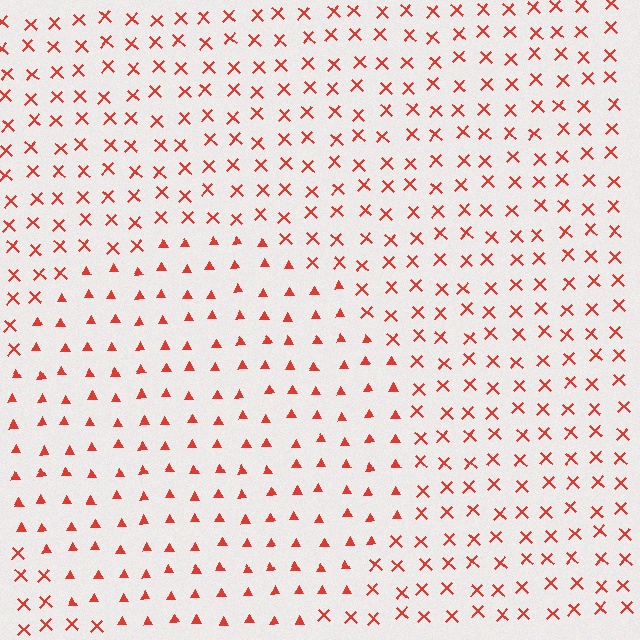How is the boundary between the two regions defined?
The boundary is defined by a change in element shape: triangles inside vs. X marks outside. All elements share the same color and spacing.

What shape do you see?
I see a circle.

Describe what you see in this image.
The image is filled with small red elements arranged in a uniform grid. A circle-shaped region contains triangles, while the surrounding area contains X marks. The boundary is defined purely by the change in element shape.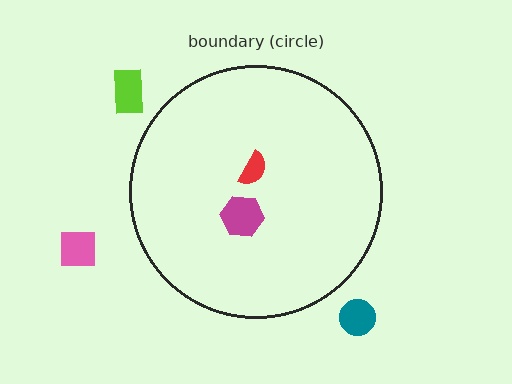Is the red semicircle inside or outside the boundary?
Inside.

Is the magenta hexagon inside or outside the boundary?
Inside.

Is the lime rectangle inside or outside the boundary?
Outside.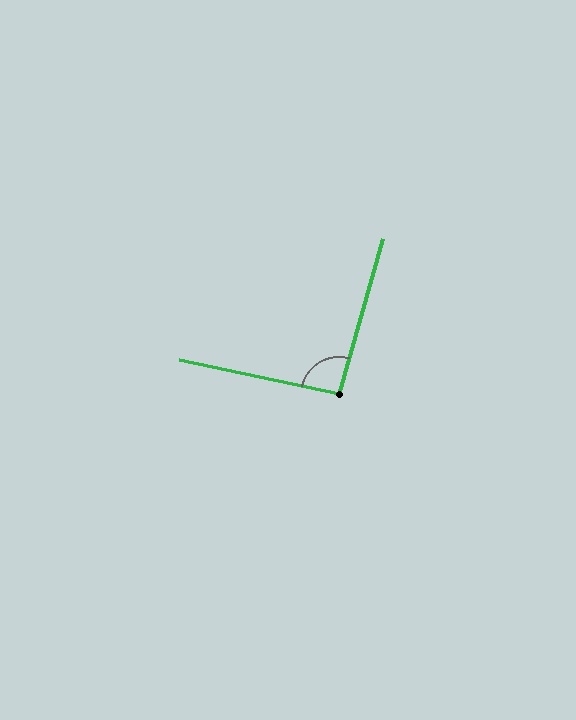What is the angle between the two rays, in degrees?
Approximately 94 degrees.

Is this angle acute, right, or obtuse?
It is approximately a right angle.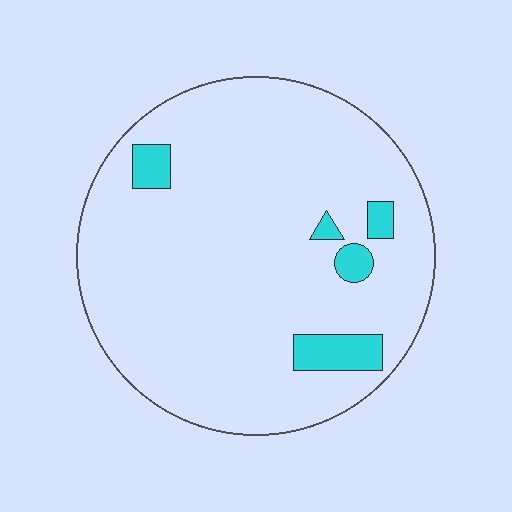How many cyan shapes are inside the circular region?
5.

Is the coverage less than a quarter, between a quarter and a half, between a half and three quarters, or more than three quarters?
Less than a quarter.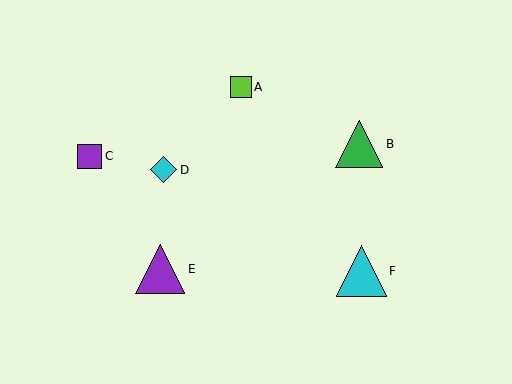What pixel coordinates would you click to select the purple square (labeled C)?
Click at (90, 156) to select the purple square C.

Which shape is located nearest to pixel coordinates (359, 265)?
The cyan triangle (labeled F) at (361, 271) is nearest to that location.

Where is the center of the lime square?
The center of the lime square is at (241, 87).